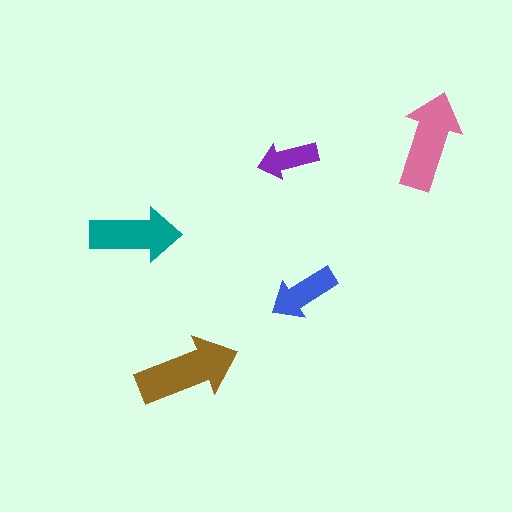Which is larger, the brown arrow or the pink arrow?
The brown one.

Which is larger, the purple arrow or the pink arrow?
The pink one.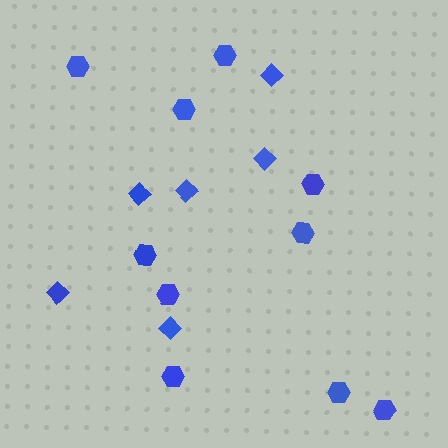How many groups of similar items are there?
There are 2 groups: one group of diamonds (6) and one group of hexagons (10).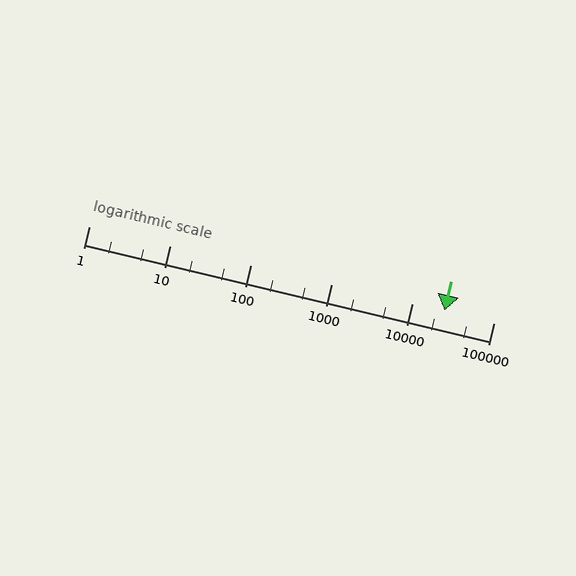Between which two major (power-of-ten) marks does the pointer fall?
The pointer is between 10000 and 100000.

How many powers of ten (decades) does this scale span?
The scale spans 5 decades, from 1 to 100000.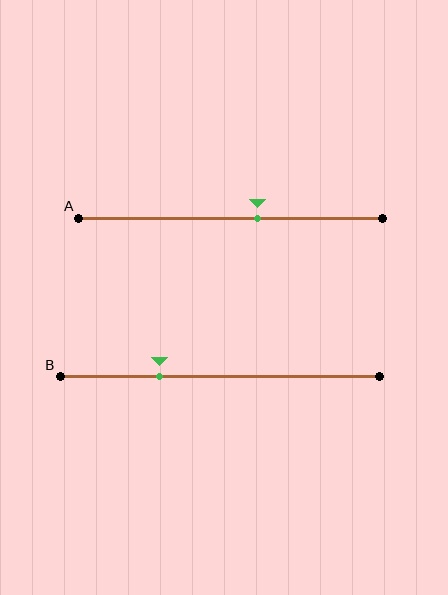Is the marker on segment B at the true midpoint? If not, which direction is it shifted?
No, the marker on segment B is shifted to the left by about 19% of the segment length.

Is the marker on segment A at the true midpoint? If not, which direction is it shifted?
No, the marker on segment A is shifted to the right by about 9% of the segment length.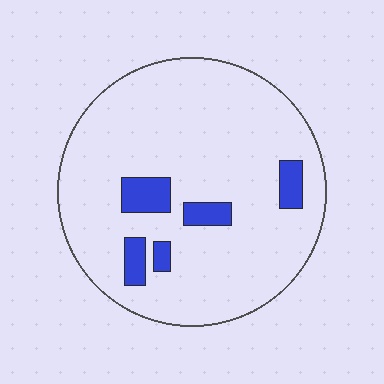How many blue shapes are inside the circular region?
5.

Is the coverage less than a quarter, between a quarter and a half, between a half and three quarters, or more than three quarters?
Less than a quarter.